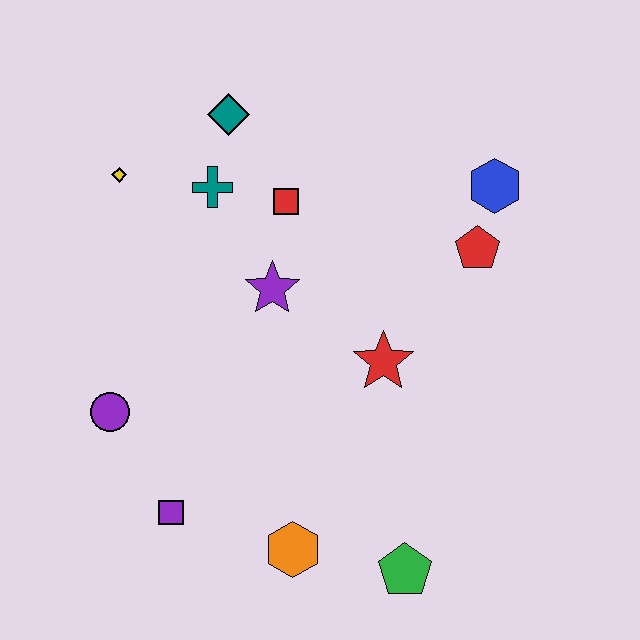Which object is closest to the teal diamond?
The teal cross is closest to the teal diamond.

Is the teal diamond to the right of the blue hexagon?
No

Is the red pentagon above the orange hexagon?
Yes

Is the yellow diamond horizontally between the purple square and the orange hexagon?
No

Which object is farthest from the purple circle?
The blue hexagon is farthest from the purple circle.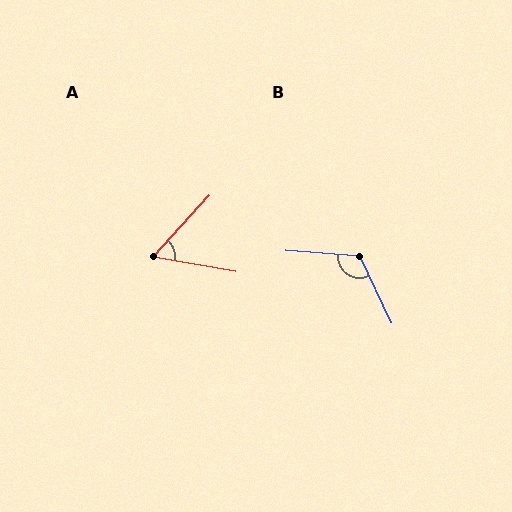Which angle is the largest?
B, at approximately 120 degrees.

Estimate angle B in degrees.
Approximately 120 degrees.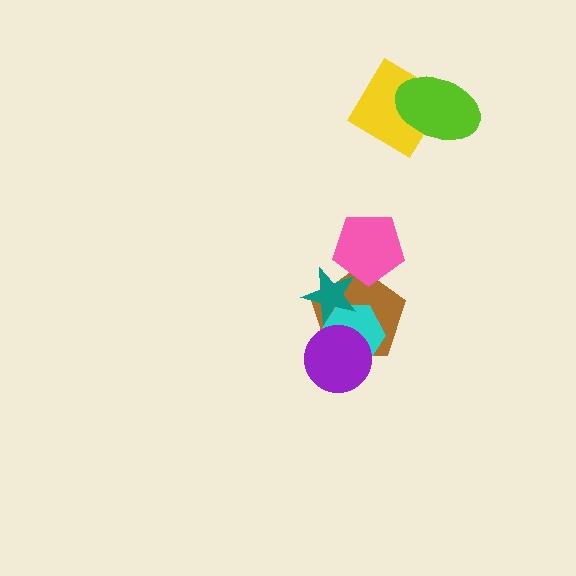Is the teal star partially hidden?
Yes, it is partially covered by another shape.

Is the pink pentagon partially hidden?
No, no other shape covers it.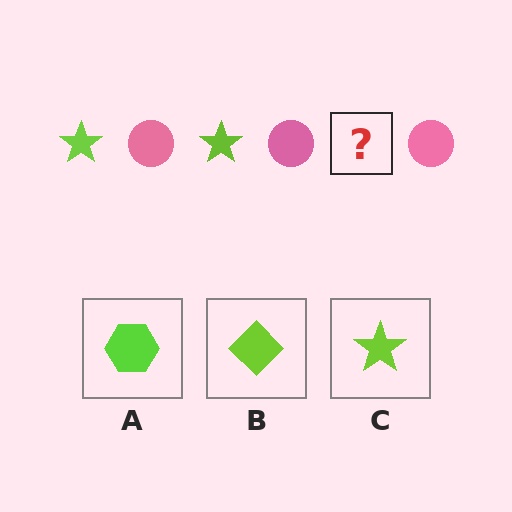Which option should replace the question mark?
Option C.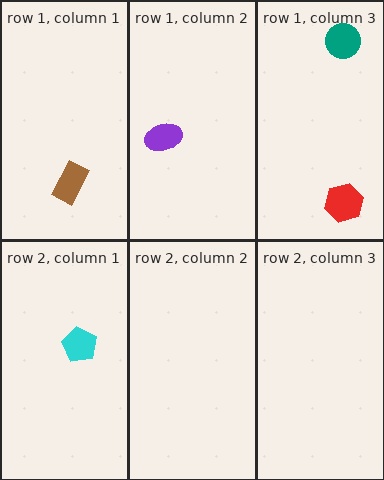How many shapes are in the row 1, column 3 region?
2.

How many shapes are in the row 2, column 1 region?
1.